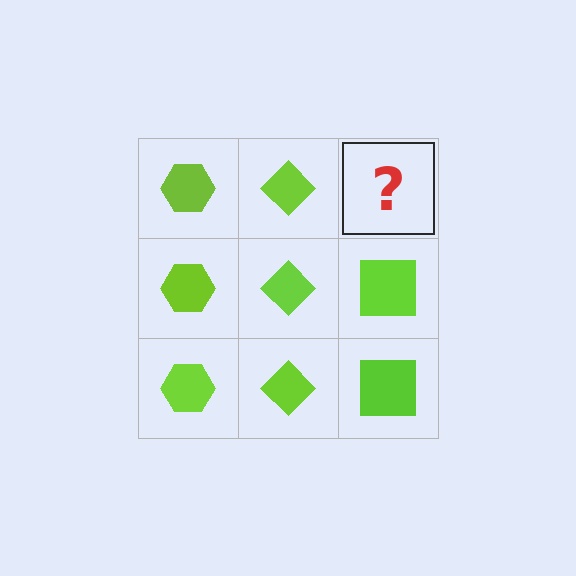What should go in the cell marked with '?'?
The missing cell should contain a lime square.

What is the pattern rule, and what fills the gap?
The rule is that each column has a consistent shape. The gap should be filled with a lime square.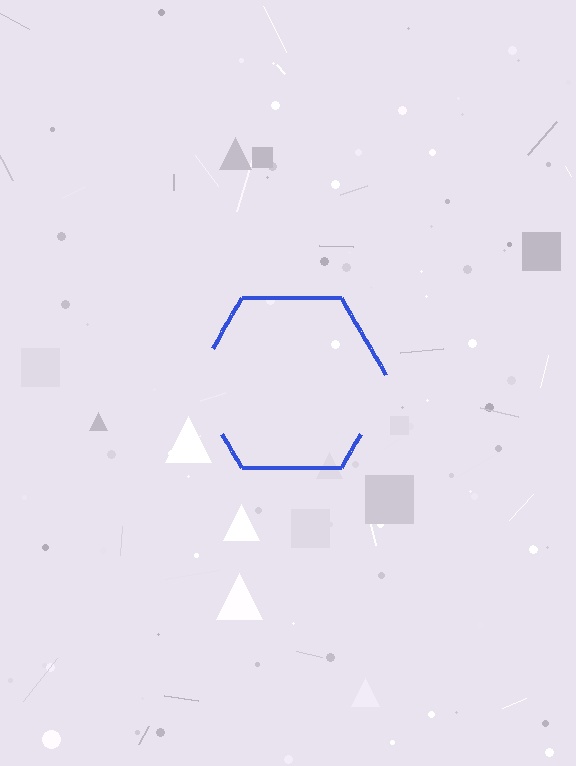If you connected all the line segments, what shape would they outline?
They would outline a hexagon.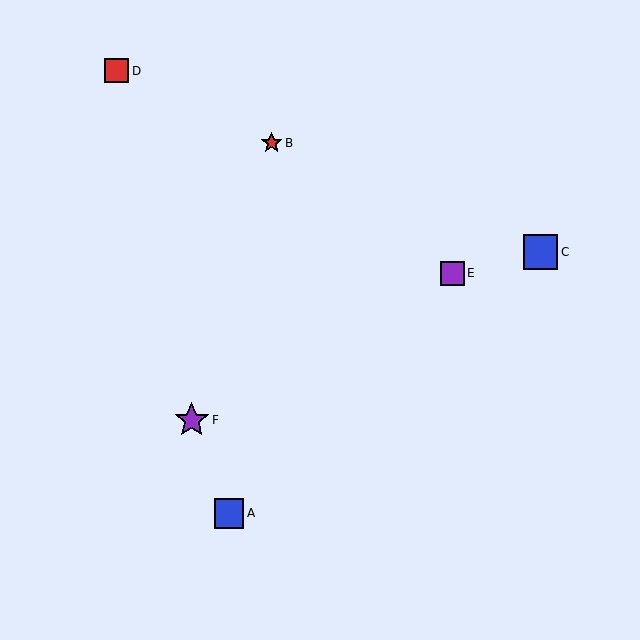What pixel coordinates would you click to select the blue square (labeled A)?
Click at (229, 513) to select the blue square A.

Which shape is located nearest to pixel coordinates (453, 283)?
The purple square (labeled E) at (452, 273) is nearest to that location.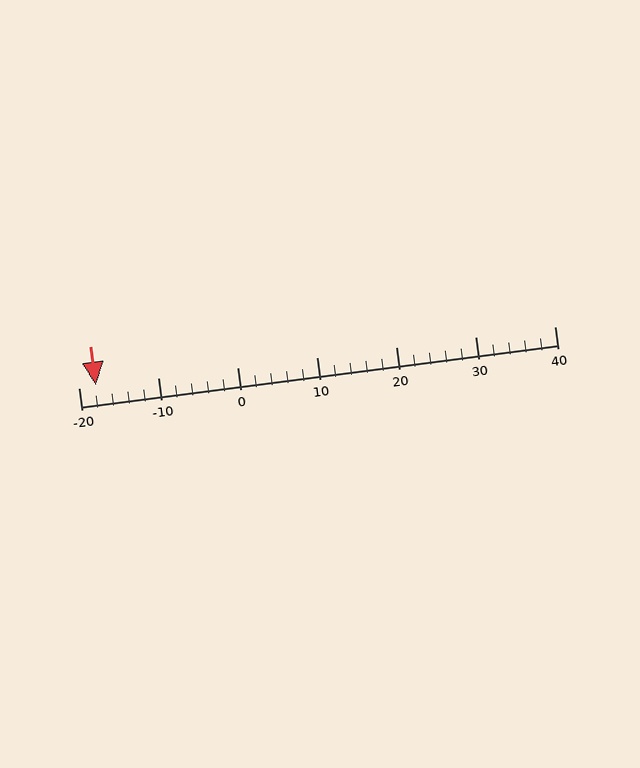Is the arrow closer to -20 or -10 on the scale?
The arrow is closer to -20.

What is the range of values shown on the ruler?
The ruler shows values from -20 to 40.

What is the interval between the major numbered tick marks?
The major tick marks are spaced 10 units apart.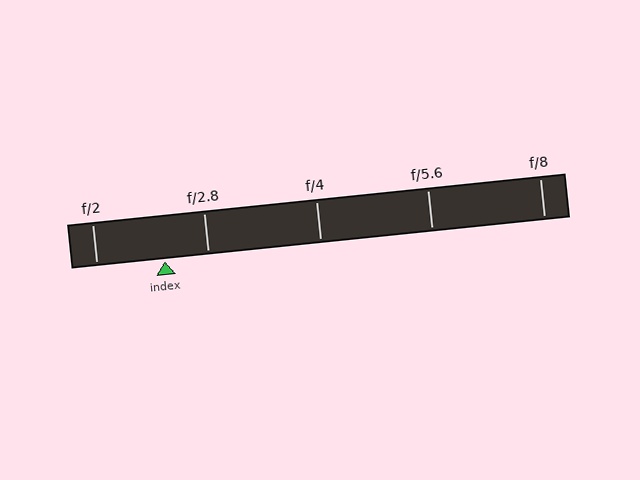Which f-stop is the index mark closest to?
The index mark is closest to f/2.8.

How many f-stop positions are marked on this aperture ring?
There are 5 f-stop positions marked.